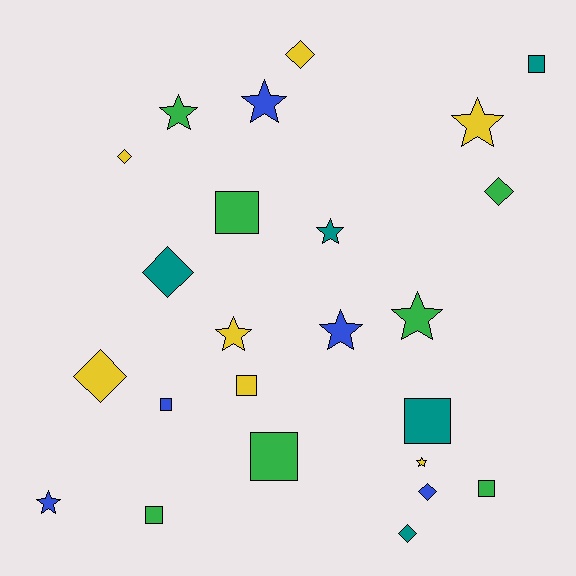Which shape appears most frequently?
Star, with 9 objects.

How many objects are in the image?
There are 24 objects.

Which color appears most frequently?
Green, with 7 objects.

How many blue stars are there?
There are 3 blue stars.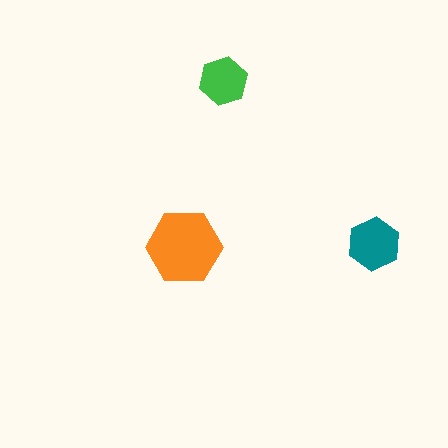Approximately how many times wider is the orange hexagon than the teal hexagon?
About 1.5 times wider.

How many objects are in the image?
There are 3 objects in the image.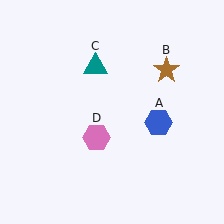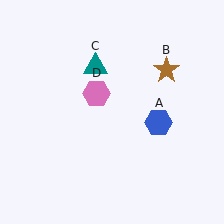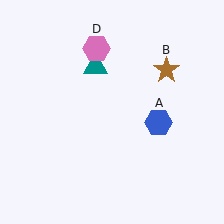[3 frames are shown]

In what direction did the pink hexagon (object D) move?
The pink hexagon (object D) moved up.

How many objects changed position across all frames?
1 object changed position: pink hexagon (object D).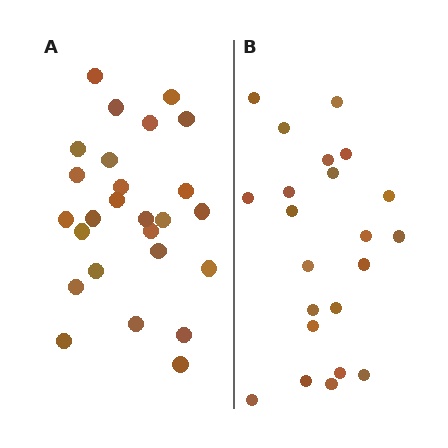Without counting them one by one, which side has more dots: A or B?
Region A (the left region) has more dots.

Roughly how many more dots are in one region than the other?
Region A has about 4 more dots than region B.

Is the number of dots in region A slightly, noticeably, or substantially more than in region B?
Region A has only slightly more — the two regions are fairly close. The ratio is roughly 1.2 to 1.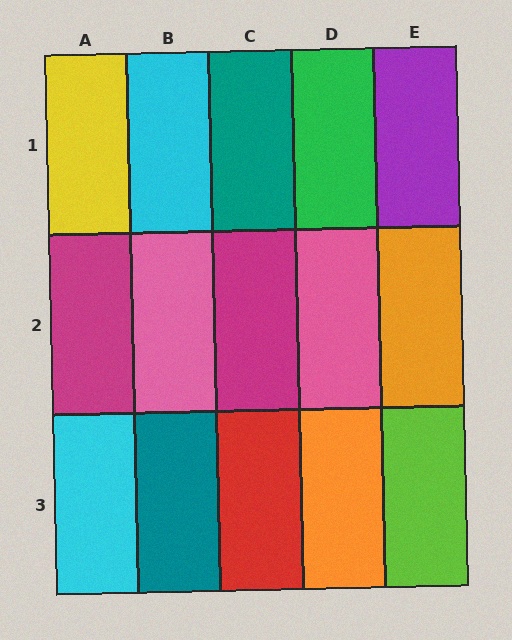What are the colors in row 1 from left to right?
Yellow, cyan, teal, green, purple.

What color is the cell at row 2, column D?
Pink.